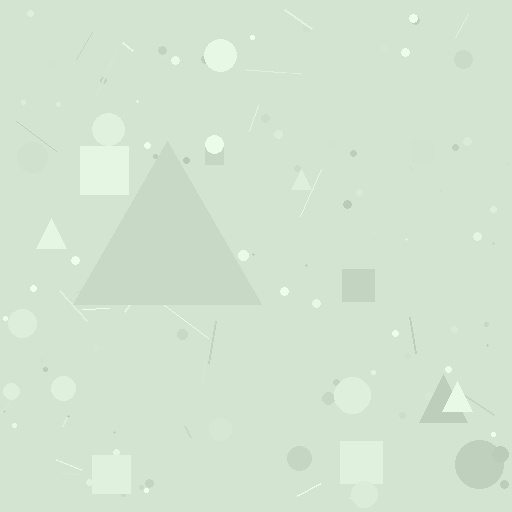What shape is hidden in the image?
A triangle is hidden in the image.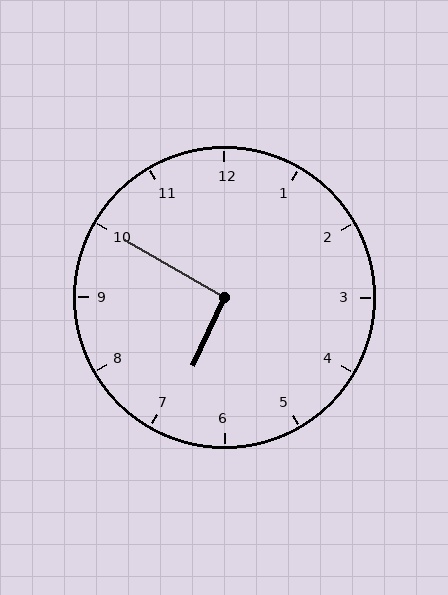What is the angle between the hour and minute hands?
Approximately 95 degrees.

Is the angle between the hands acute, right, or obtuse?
It is right.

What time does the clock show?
6:50.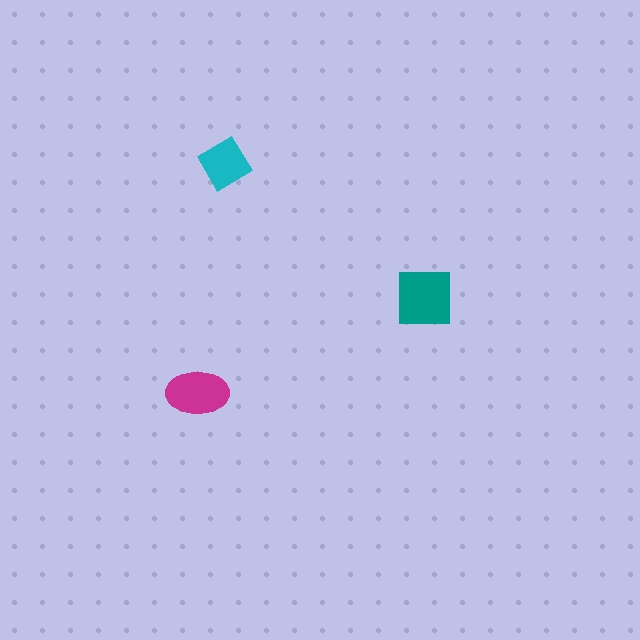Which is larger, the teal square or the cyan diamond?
The teal square.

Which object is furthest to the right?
The teal square is rightmost.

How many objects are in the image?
There are 3 objects in the image.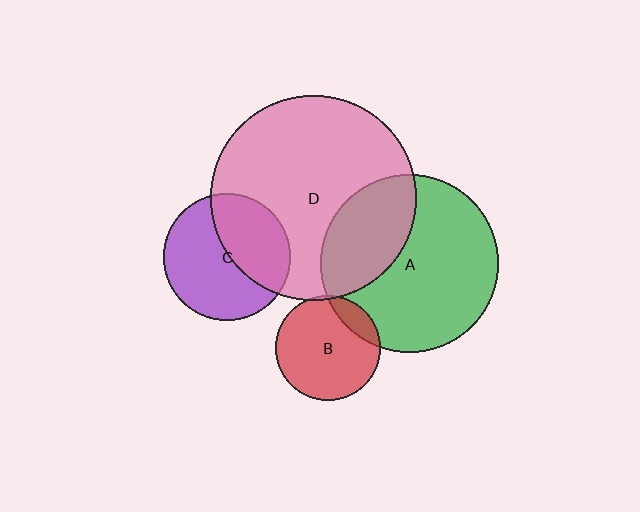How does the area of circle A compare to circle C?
Approximately 2.0 times.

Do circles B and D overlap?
Yes.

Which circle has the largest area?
Circle D (pink).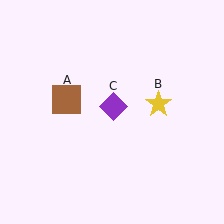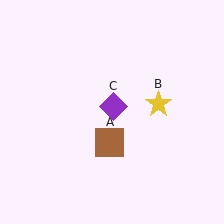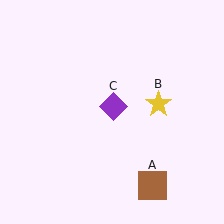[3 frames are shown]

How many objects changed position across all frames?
1 object changed position: brown square (object A).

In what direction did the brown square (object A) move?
The brown square (object A) moved down and to the right.